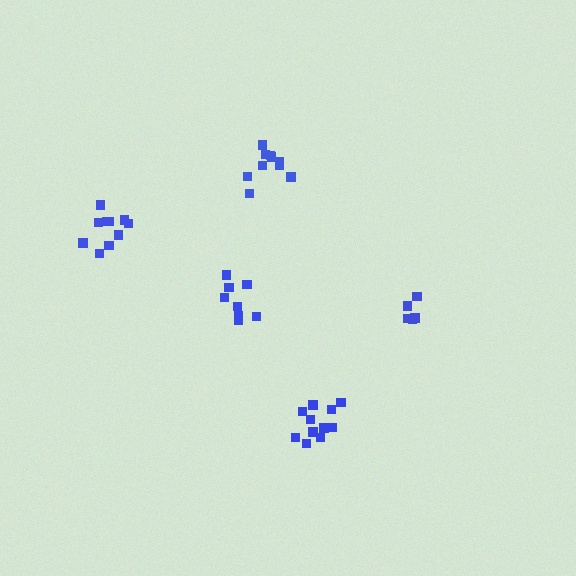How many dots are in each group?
Group 1: 10 dots, Group 2: 11 dots, Group 3: 5 dots, Group 4: 8 dots, Group 5: 10 dots (44 total).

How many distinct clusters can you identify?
There are 5 distinct clusters.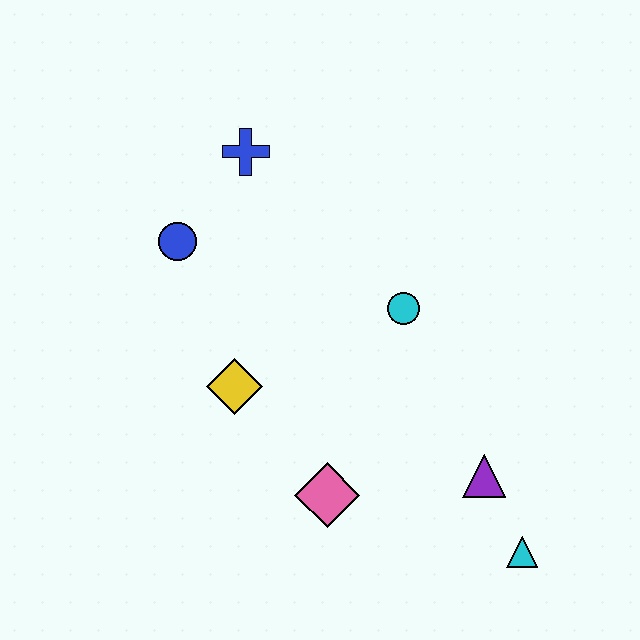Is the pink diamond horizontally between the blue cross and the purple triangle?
Yes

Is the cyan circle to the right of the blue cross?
Yes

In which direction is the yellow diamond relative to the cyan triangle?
The yellow diamond is to the left of the cyan triangle.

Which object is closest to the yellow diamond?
The pink diamond is closest to the yellow diamond.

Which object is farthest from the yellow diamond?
The cyan triangle is farthest from the yellow diamond.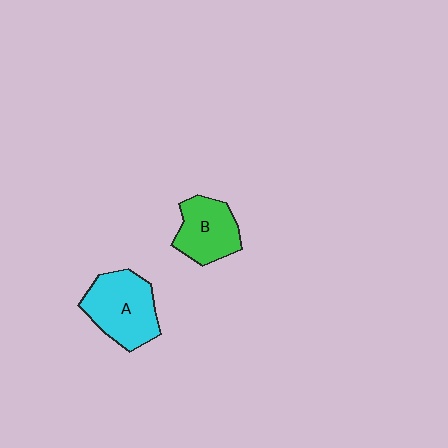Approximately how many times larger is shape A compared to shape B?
Approximately 1.3 times.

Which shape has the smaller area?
Shape B (green).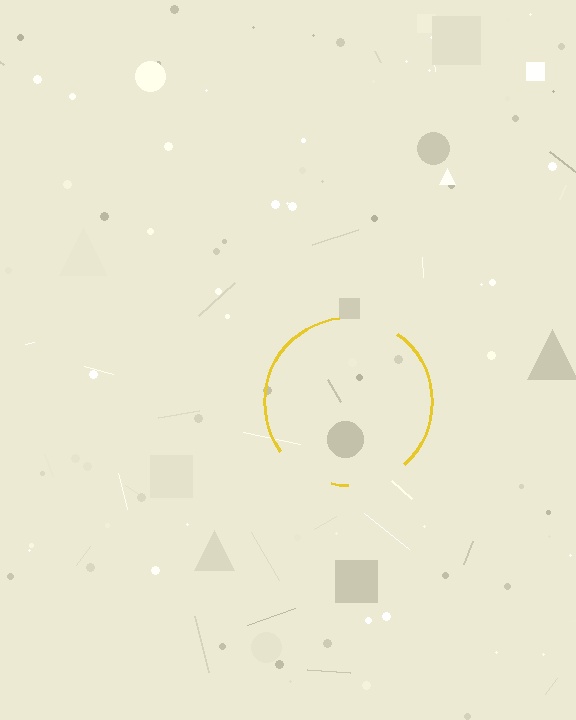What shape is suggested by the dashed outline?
The dashed outline suggests a circle.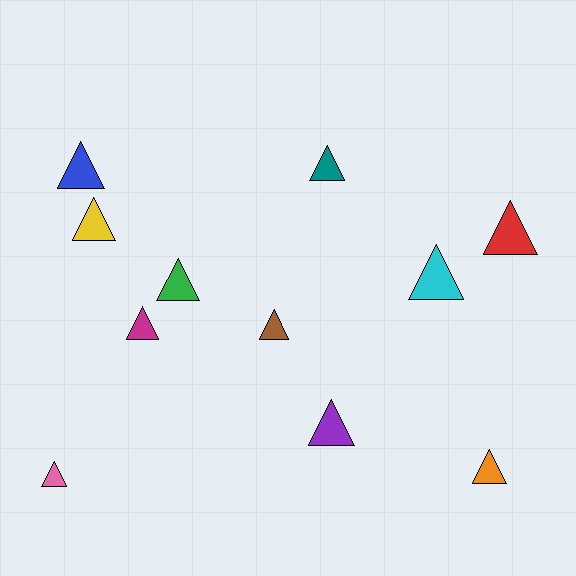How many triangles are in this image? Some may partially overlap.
There are 11 triangles.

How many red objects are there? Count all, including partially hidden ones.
There is 1 red object.